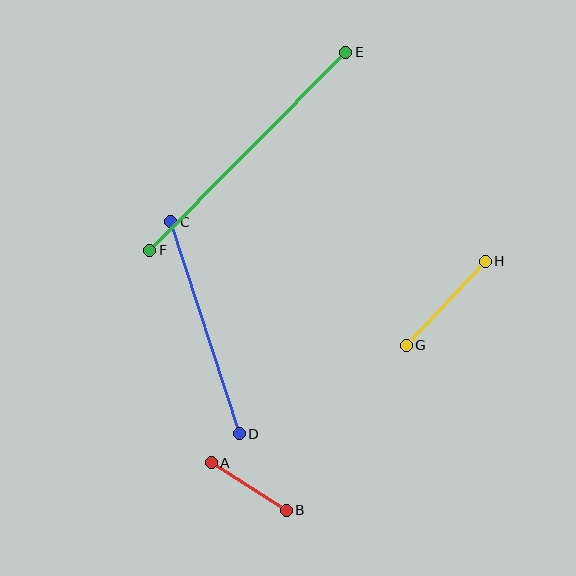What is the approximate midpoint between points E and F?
The midpoint is at approximately (248, 151) pixels.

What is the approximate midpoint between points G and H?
The midpoint is at approximately (446, 303) pixels.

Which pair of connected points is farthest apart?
Points E and F are farthest apart.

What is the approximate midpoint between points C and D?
The midpoint is at approximately (205, 328) pixels.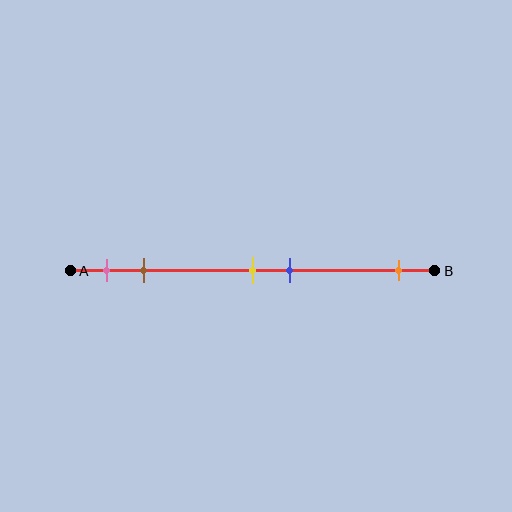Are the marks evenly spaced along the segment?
No, the marks are not evenly spaced.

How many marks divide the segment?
There are 5 marks dividing the segment.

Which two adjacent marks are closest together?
The yellow and blue marks are the closest adjacent pair.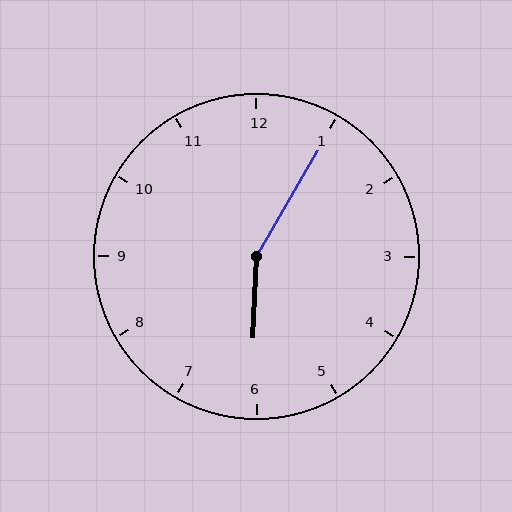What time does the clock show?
6:05.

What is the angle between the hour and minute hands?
Approximately 152 degrees.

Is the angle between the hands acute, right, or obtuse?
It is obtuse.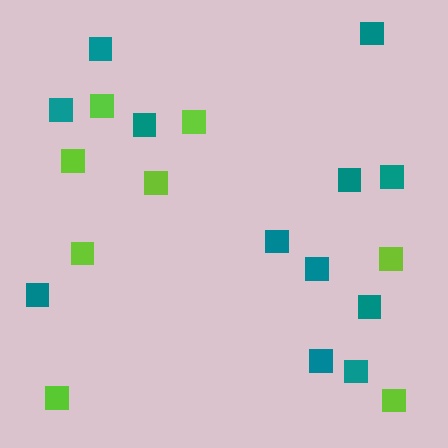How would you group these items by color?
There are 2 groups: one group of lime squares (8) and one group of teal squares (12).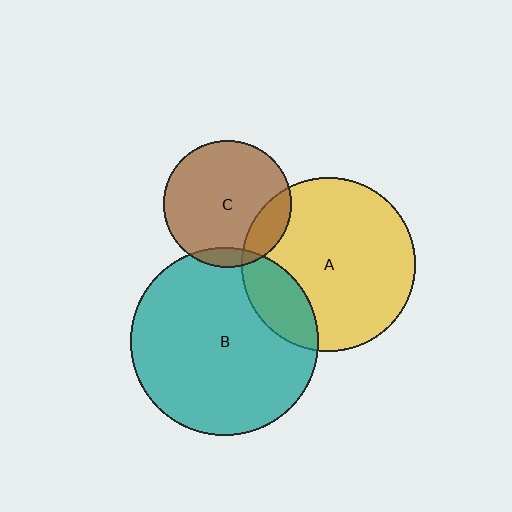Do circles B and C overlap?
Yes.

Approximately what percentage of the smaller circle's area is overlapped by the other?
Approximately 10%.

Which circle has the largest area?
Circle B (teal).